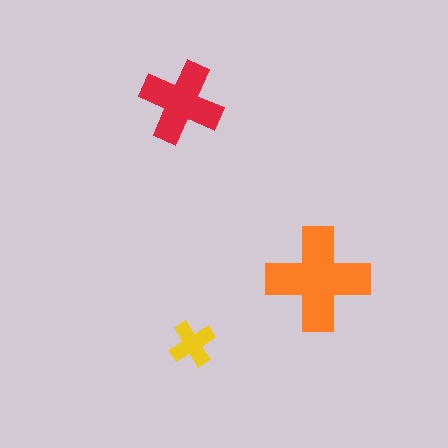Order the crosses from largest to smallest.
the orange one, the red one, the yellow one.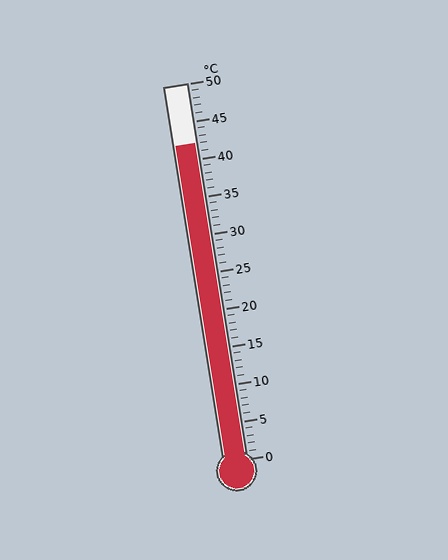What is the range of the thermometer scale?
The thermometer scale ranges from 0°C to 50°C.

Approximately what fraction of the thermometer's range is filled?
The thermometer is filled to approximately 85% of its range.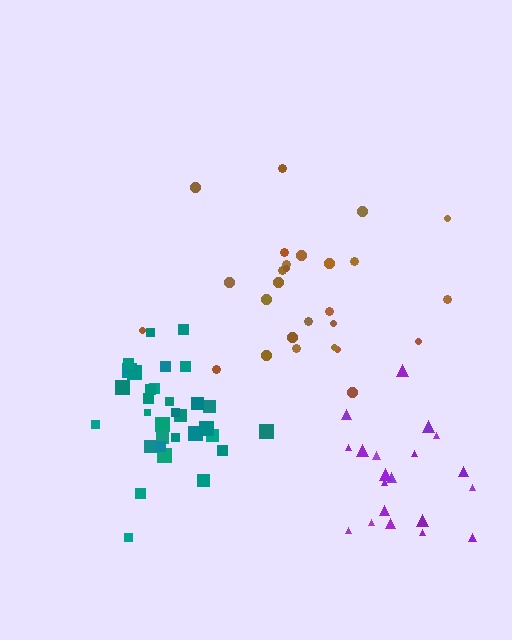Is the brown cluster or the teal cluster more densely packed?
Teal.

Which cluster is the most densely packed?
Teal.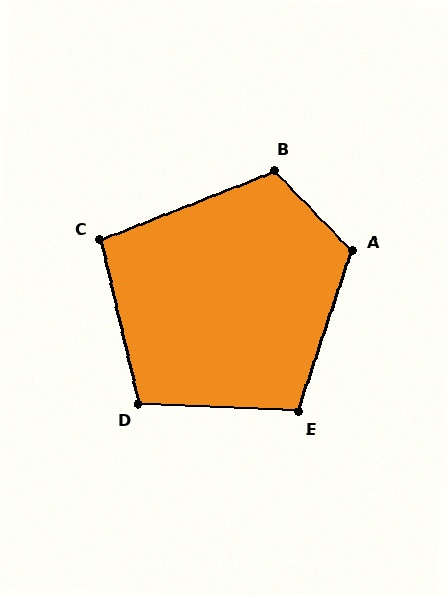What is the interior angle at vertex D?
Approximately 106 degrees (obtuse).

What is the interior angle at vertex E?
Approximately 106 degrees (obtuse).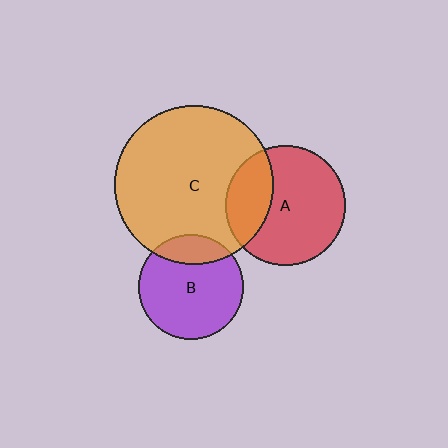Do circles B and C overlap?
Yes.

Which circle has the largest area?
Circle C (orange).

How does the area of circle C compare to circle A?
Approximately 1.8 times.